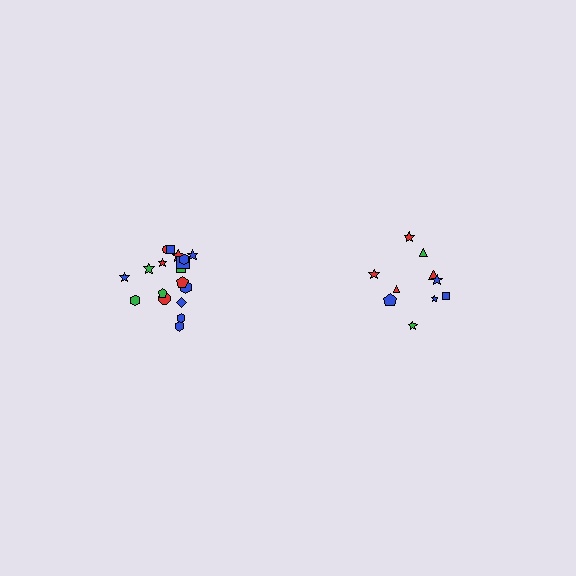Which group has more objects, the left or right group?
The left group.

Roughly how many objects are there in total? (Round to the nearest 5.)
Roughly 30 objects in total.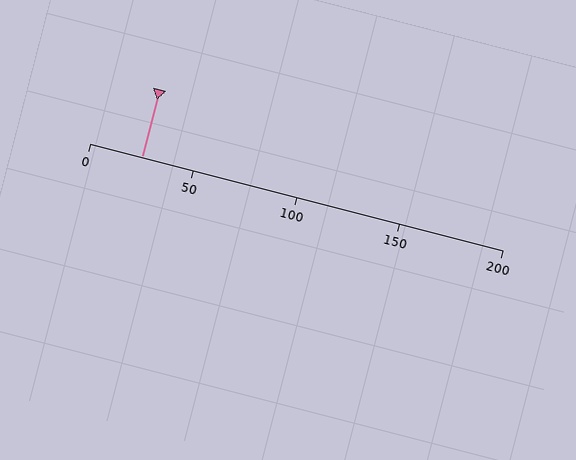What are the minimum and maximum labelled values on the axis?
The axis runs from 0 to 200.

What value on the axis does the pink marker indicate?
The marker indicates approximately 25.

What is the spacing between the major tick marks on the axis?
The major ticks are spaced 50 apart.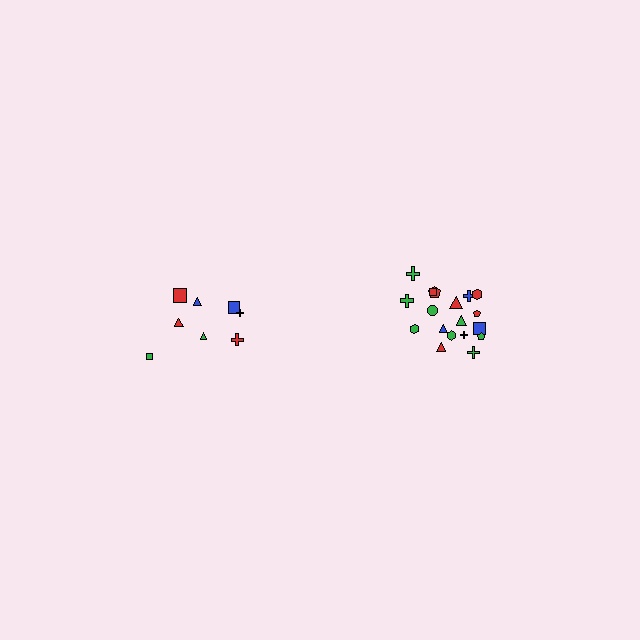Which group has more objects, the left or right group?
The right group.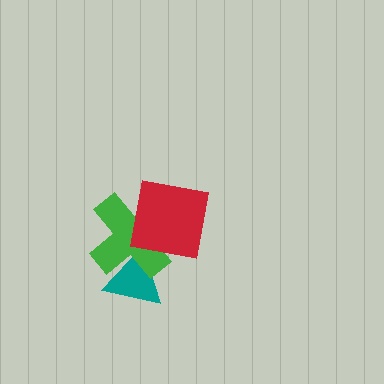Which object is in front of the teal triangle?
The green cross is in front of the teal triangle.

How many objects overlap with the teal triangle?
1 object overlaps with the teal triangle.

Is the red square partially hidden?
No, no other shape covers it.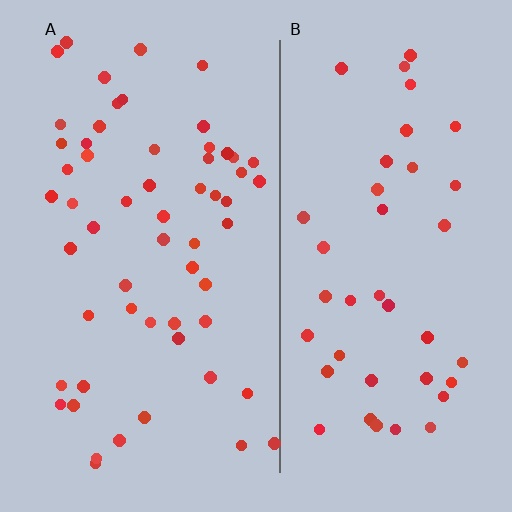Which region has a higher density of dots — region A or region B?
A (the left).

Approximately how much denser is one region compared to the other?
Approximately 1.4× — region A over region B.